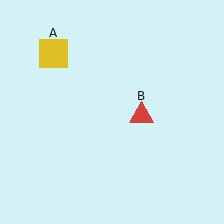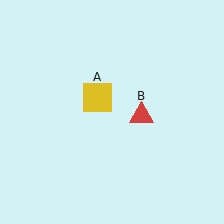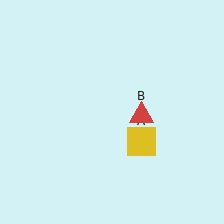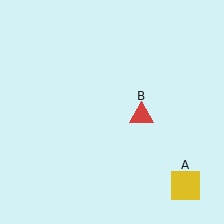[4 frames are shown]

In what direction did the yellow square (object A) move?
The yellow square (object A) moved down and to the right.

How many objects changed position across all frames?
1 object changed position: yellow square (object A).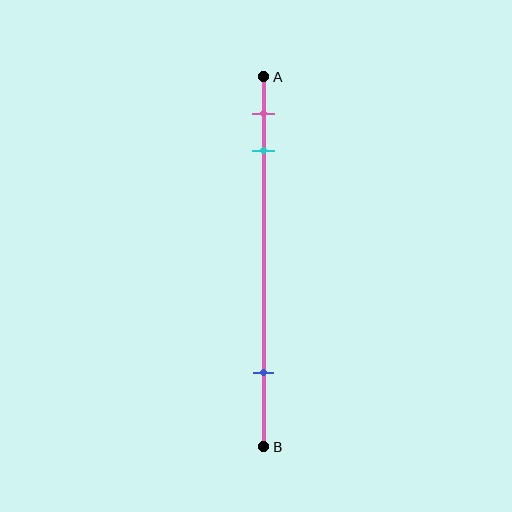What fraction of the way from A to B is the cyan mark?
The cyan mark is approximately 20% (0.2) of the way from A to B.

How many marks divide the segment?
There are 3 marks dividing the segment.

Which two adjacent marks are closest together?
The pink and cyan marks are the closest adjacent pair.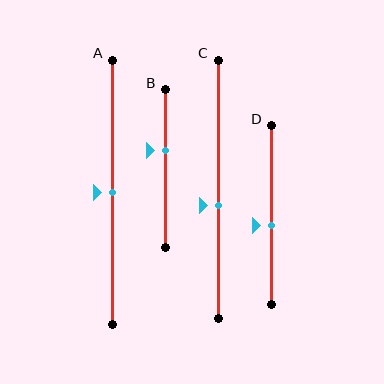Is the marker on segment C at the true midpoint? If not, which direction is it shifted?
No, the marker on segment C is shifted downward by about 6% of the segment length.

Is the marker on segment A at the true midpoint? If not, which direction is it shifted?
Yes, the marker on segment A is at the true midpoint.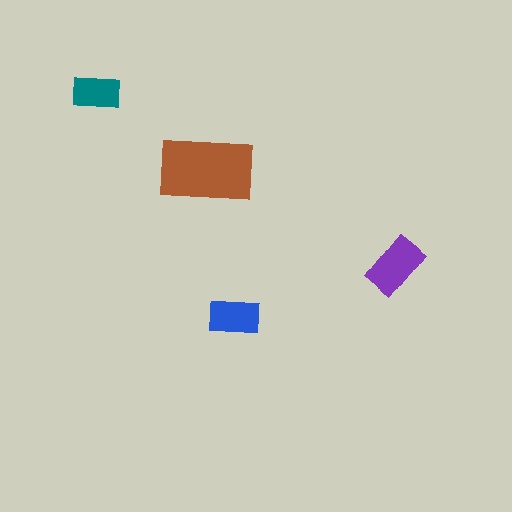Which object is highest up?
The teal rectangle is topmost.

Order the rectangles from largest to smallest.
the brown one, the purple one, the blue one, the teal one.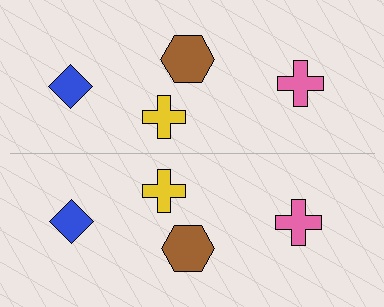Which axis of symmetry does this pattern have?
The pattern has a horizontal axis of symmetry running through the center of the image.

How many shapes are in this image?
There are 8 shapes in this image.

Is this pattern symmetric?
Yes, this pattern has bilateral (reflection) symmetry.